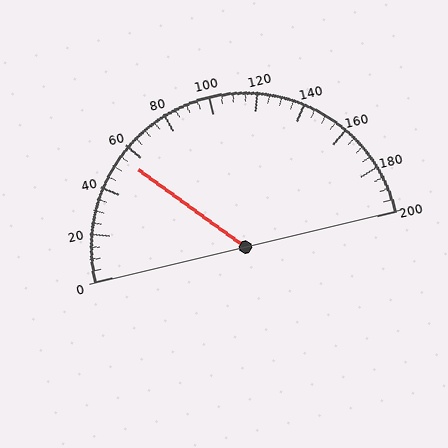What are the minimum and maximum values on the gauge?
The gauge ranges from 0 to 200.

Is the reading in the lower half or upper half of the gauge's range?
The reading is in the lower half of the range (0 to 200).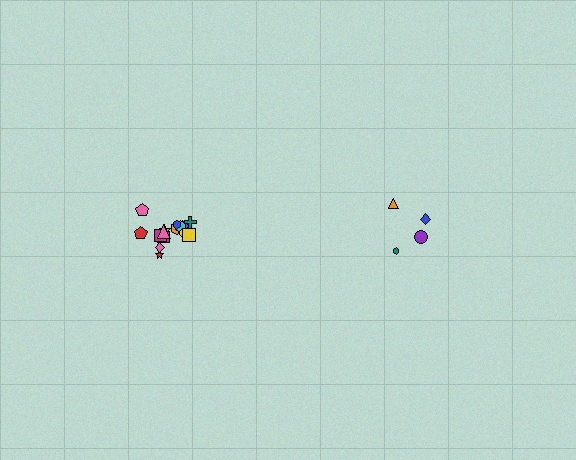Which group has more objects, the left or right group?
The left group.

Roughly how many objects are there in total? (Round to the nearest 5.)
Roughly 20 objects in total.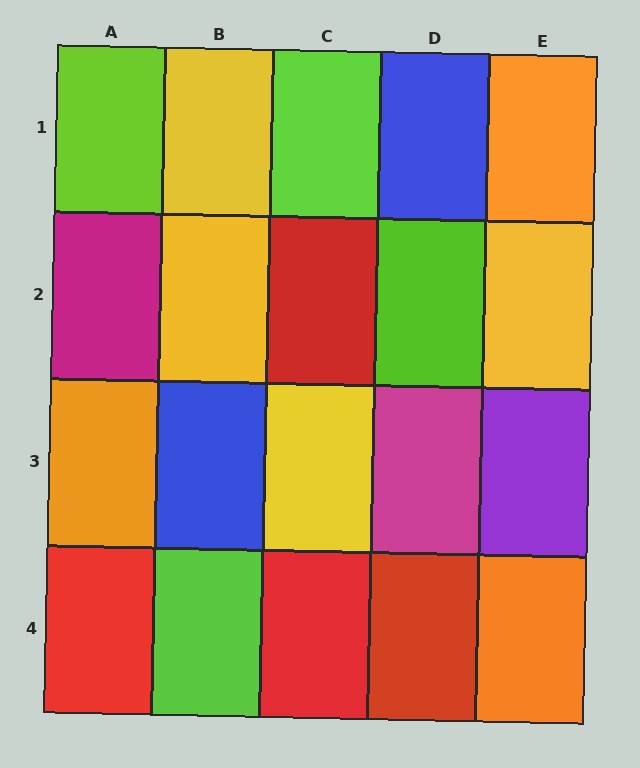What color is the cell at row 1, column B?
Yellow.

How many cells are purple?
1 cell is purple.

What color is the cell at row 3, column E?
Purple.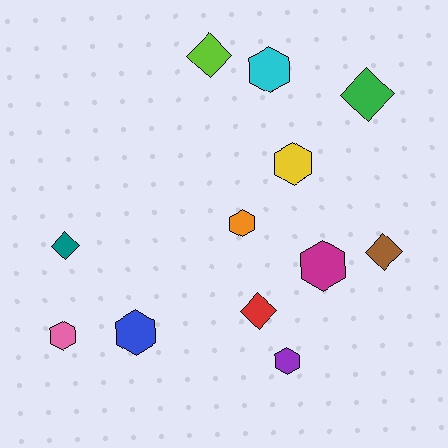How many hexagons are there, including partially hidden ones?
There are 7 hexagons.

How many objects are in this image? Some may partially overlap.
There are 12 objects.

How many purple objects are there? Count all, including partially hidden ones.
There is 1 purple object.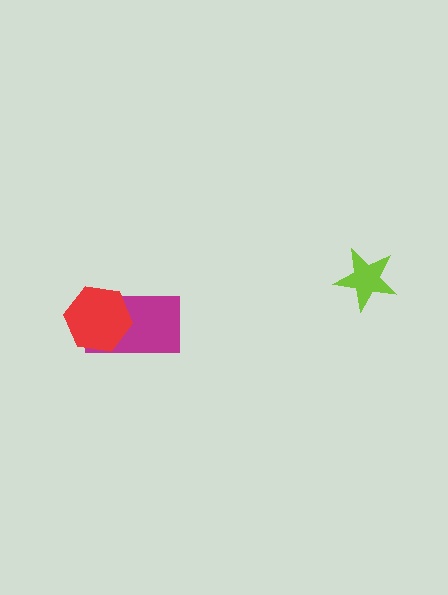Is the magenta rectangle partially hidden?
Yes, it is partially covered by another shape.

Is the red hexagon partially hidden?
No, no other shape covers it.